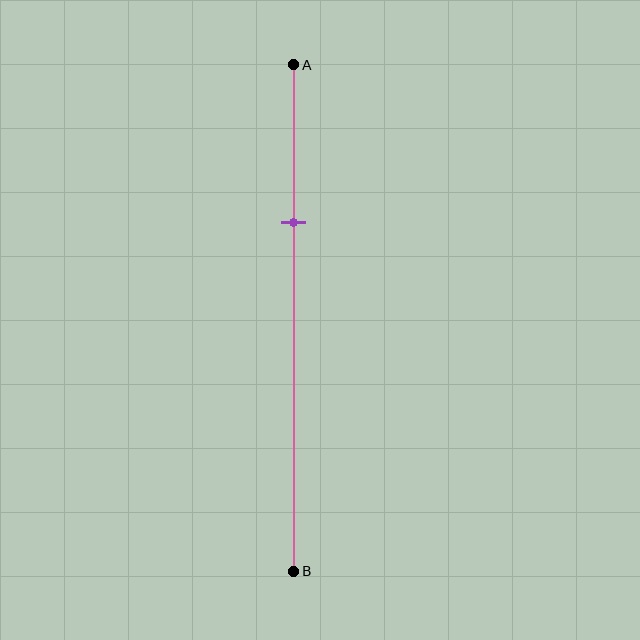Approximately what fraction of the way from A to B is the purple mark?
The purple mark is approximately 30% of the way from A to B.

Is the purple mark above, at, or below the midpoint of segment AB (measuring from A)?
The purple mark is above the midpoint of segment AB.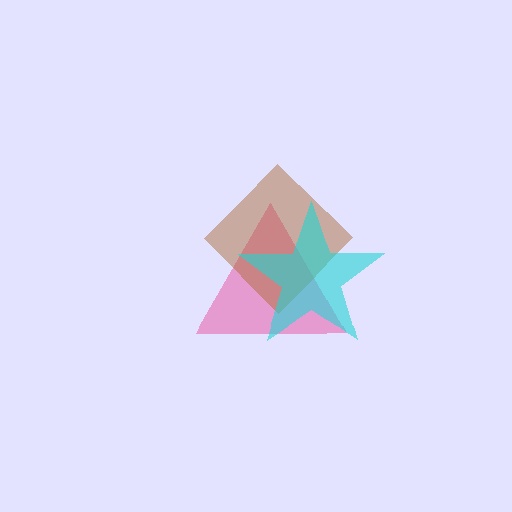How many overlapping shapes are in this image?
There are 3 overlapping shapes in the image.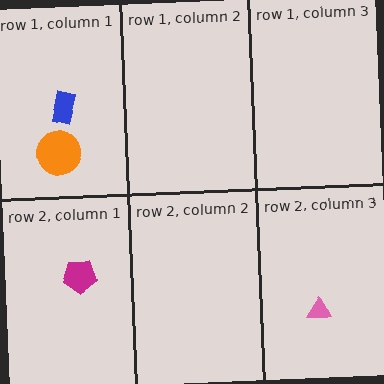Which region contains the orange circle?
The row 1, column 1 region.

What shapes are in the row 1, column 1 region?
The blue rectangle, the orange circle.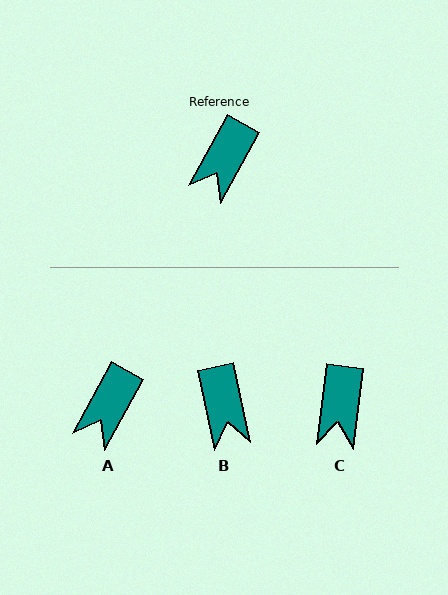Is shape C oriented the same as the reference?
No, it is off by about 22 degrees.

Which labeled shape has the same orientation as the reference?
A.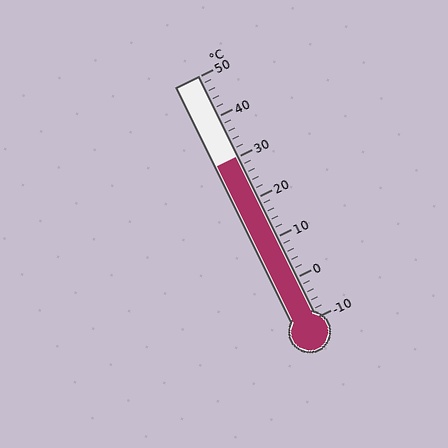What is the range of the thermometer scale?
The thermometer scale ranges from -10°C to 50°C.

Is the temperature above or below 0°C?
The temperature is above 0°C.